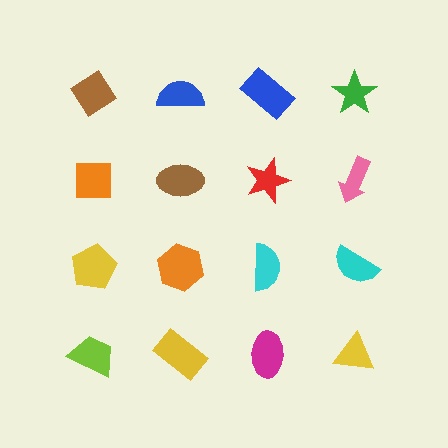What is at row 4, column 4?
A yellow triangle.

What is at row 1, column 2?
A blue semicircle.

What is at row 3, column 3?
A cyan semicircle.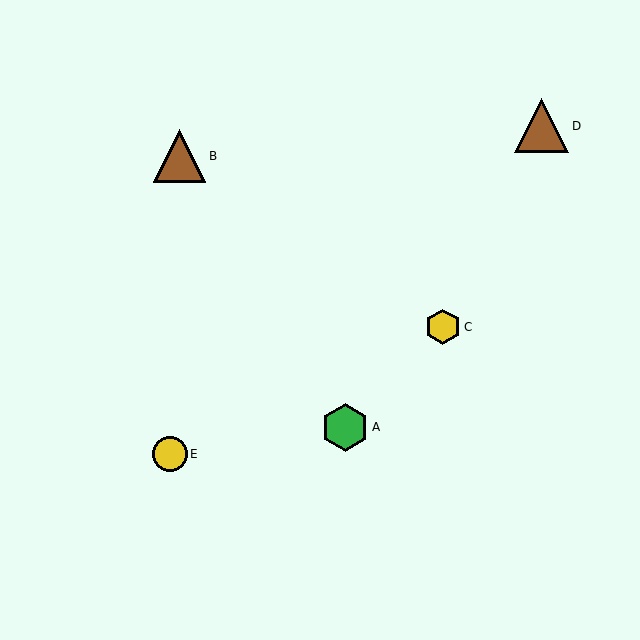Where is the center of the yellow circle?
The center of the yellow circle is at (170, 454).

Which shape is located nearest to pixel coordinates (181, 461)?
The yellow circle (labeled E) at (170, 454) is nearest to that location.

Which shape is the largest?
The brown triangle (labeled D) is the largest.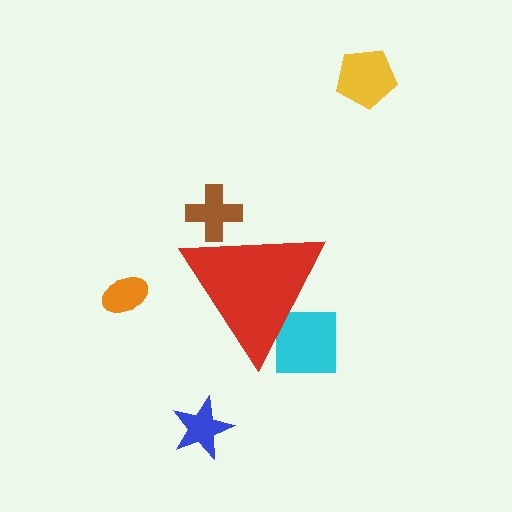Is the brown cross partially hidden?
Yes, the brown cross is partially hidden behind the red triangle.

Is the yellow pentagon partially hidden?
No, the yellow pentagon is fully visible.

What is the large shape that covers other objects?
A red triangle.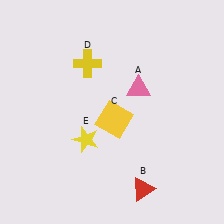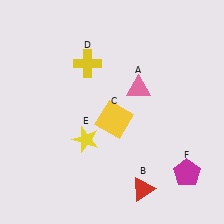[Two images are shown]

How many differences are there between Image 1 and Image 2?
There is 1 difference between the two images.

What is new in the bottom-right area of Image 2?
A magenta pentagon (F) was added in the bottom-right area of Image 2.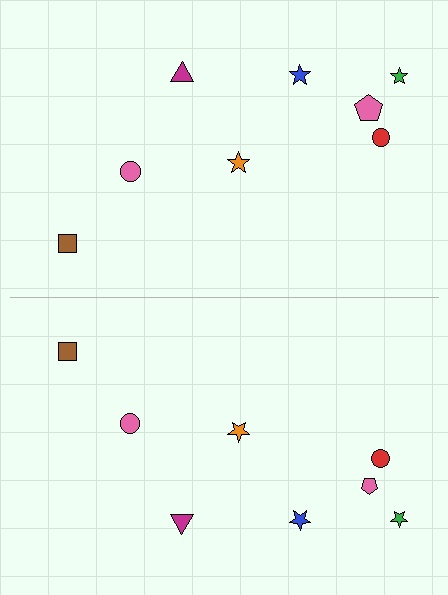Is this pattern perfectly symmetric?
No, the pattern is not perfectly symmetric. The pink pentagon on the bottom side has a different size than its mirror counterpart.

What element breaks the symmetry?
The pink pentagon on the bottom side has a different size than its mirror counterpart.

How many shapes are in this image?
There are 16 shapes in this image.